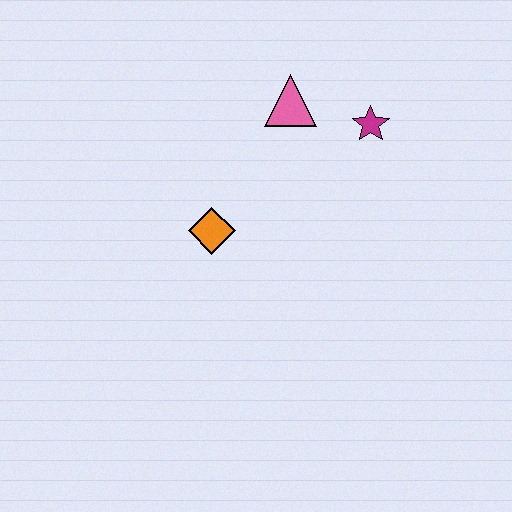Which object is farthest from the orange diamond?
The magenta star is farthest from the orange diamond.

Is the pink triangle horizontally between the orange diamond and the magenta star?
Yes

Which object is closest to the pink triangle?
The magenta star is closest to the pink triangle.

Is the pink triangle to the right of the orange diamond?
Yes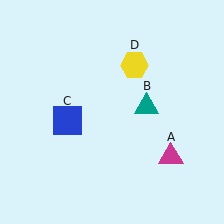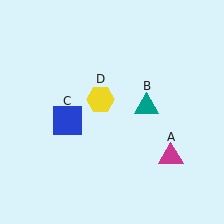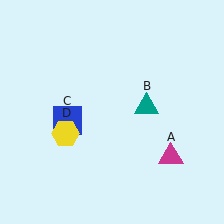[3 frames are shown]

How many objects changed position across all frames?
1 object changed position: yellow hexagon (object D).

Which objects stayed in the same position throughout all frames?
Magenta triangle (object A) and teal triangle (object B) and blue square (object C) remained stationary.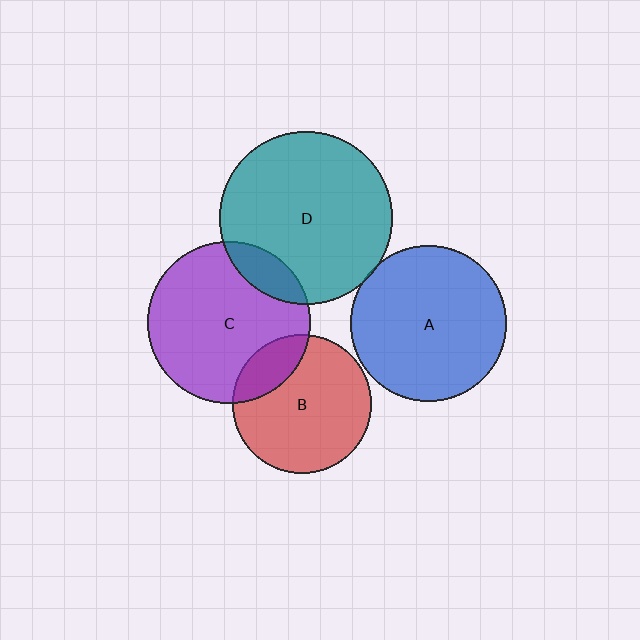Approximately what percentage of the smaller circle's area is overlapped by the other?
Approximately 20%.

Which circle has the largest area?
Circle D (teal).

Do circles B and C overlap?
Yes.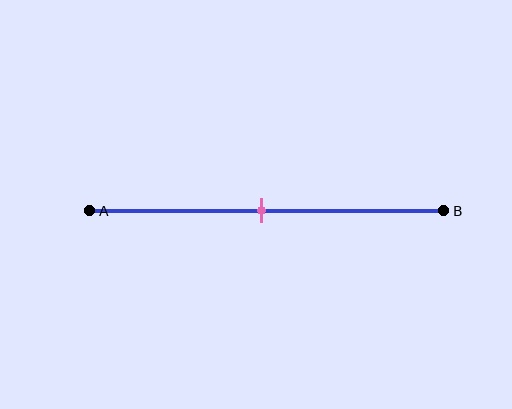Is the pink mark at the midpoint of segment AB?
Yes, the mark is approximately at the midpoint.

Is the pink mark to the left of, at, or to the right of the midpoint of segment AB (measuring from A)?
The pink mark is approximately at the midpoint of segment AB.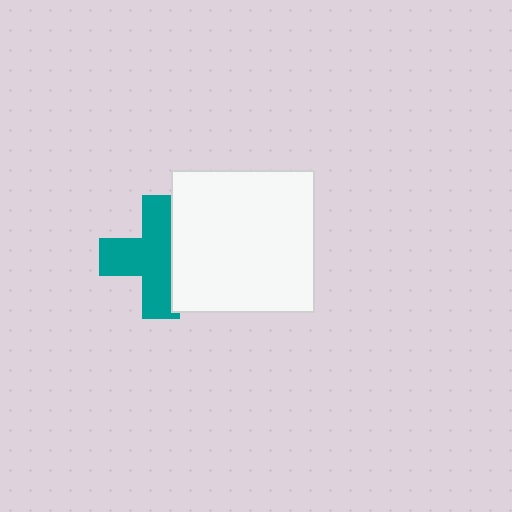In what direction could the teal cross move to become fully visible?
The teal cross could move left. That would shift it out from behind the white square entirely.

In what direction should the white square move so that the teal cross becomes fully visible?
The white square should move right. That is the shortest direction to clear the overlap and leave the teal cross fully visible.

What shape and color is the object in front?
The object in front is a white square.